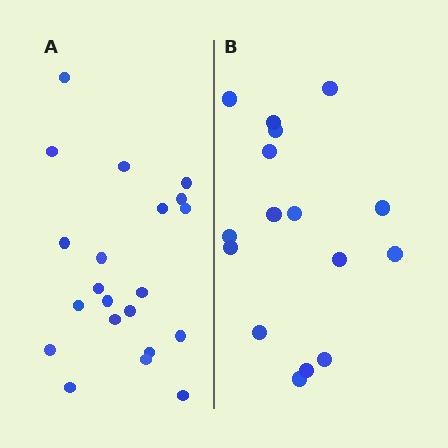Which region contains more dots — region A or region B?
Region A (the left region) has more dots.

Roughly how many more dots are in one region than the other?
Region A has about 5 more dots than region B.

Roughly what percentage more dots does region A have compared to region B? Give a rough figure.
About 30% more.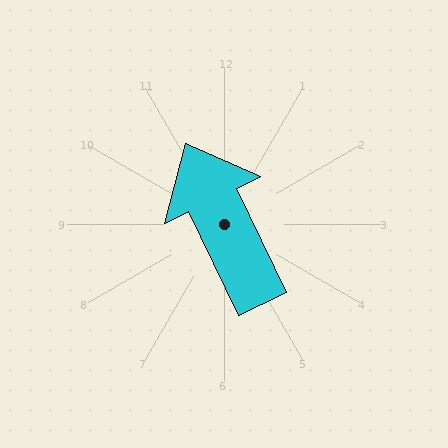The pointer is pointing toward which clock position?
Roughly 11 o'clock.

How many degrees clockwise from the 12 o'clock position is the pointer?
Approximately 334 degrees.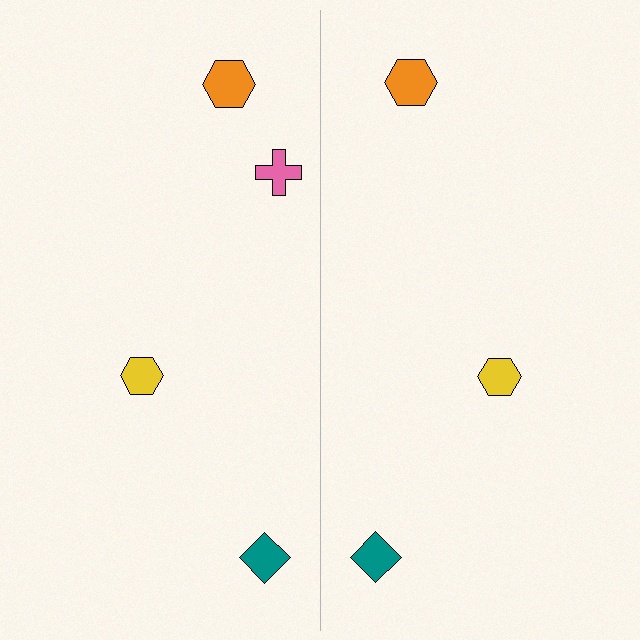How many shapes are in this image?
There are 7 shapes in this image.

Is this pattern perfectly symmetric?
No, the pattern is not perfectly symmetric. A pink cross is missing from the right side.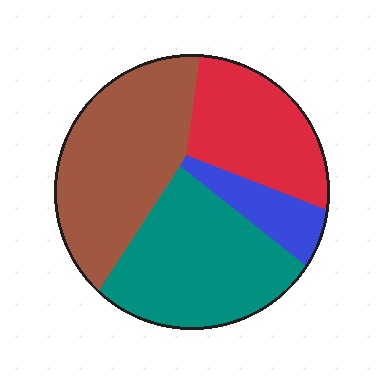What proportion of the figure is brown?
Brown covers around 35% of the figure.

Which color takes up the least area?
Blue, at roughly 10%.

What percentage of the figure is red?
Red covers about 25% of the figure.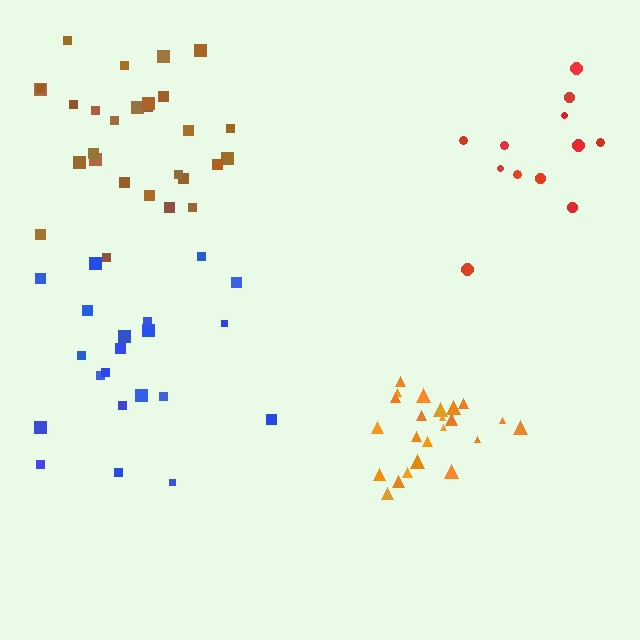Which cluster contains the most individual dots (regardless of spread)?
Brown (28).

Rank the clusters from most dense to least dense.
orange, brown, blue, red.